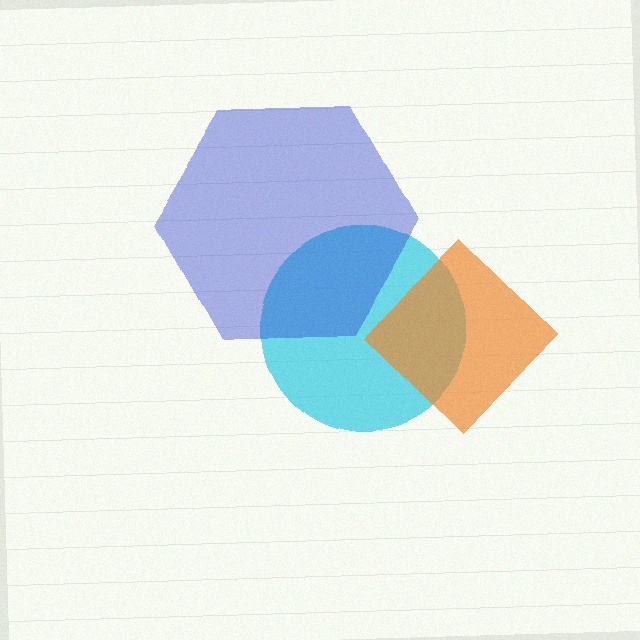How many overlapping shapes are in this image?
There are 3 overlapping shapes in the image.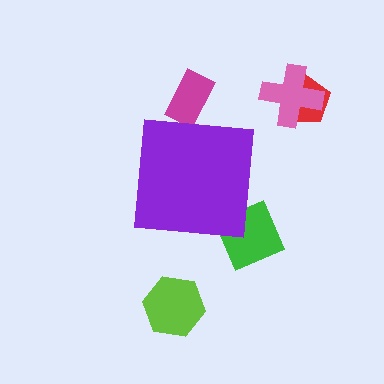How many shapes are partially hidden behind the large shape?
2 shapes are partially hidden.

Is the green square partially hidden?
Yes, the green square is partially hidden behind the purple square.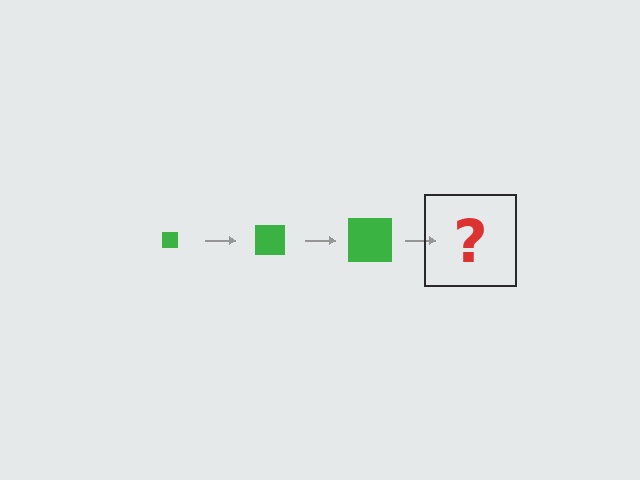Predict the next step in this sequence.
The next step is a green square, larger than the previous one.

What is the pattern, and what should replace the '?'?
The pattern is that the square gets progressively larger each step. The '?' should be a green square, larger than the previous one.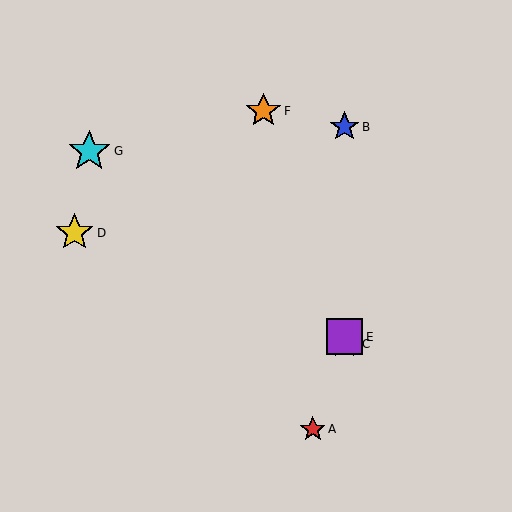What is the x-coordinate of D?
Object D is at x≈75.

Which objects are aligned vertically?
Objects B, C, E are aligned vertically.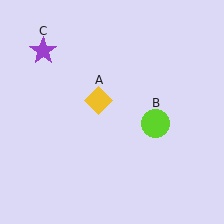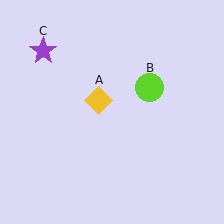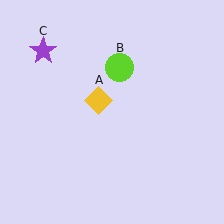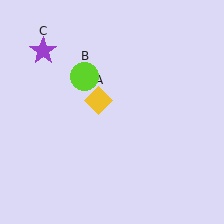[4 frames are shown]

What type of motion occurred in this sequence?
The lime circle (object B) rotated counterclockwise around the center of the scene.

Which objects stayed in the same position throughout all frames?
Yellow diamond (object A) and purple star (object C) remained stationary.